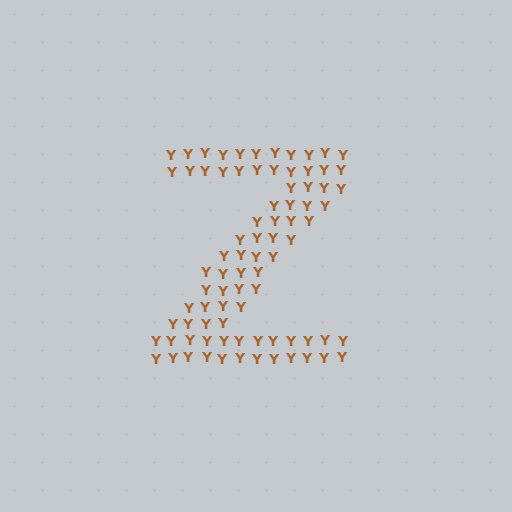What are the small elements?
The small elements are letter Y's.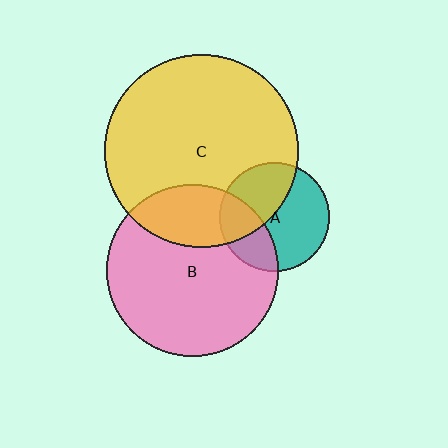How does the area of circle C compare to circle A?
Approximately 3.1 times.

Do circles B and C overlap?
Yes.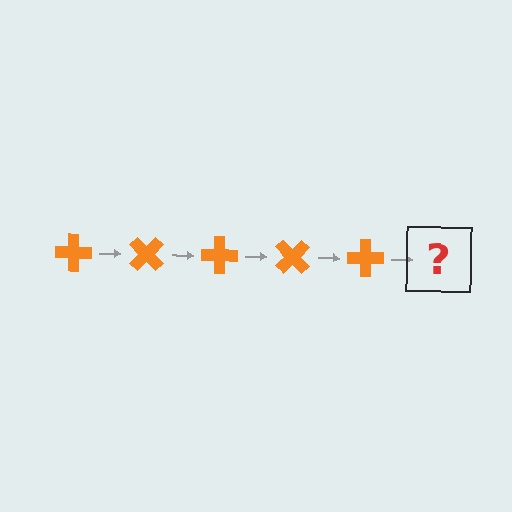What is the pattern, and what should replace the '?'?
The pattern is that the cross rotates 45 degrees each step. The '?' should be an orange cross rotated 225 degrees.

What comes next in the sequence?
The next element should be an orange cross rotated 225 degrees.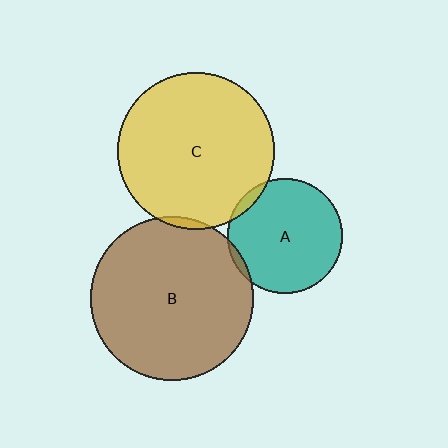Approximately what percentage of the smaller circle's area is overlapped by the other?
Approximately 5%.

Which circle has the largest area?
Circle B (brown).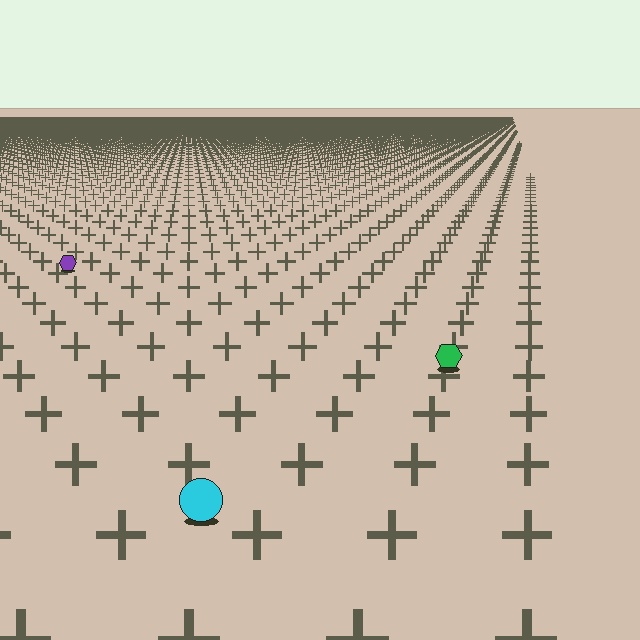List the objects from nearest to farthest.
From nearest to farthest: the cyan circle, the green hexagon, the purple hexagon.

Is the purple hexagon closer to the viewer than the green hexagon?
No. The green hexagon is closer — you can tell from the texture gradient: the ground texture is coarser near it.